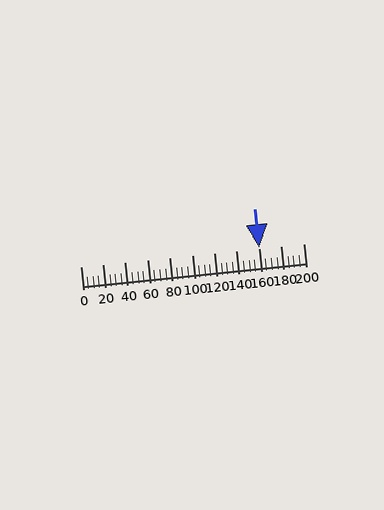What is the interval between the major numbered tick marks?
The major tick marks are spaced 20 units apart.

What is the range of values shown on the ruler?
The ruler shows values from 0 to 200.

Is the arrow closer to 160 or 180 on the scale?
The arrow is closer to 160.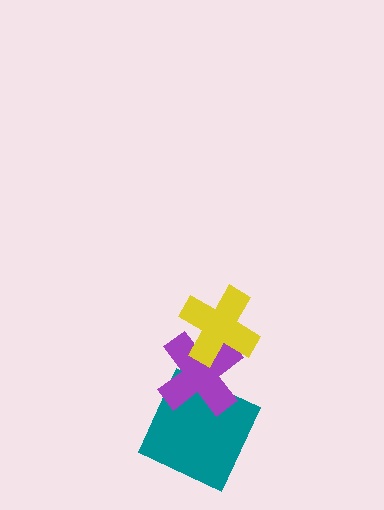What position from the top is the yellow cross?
The yellow cross is 1st from the top.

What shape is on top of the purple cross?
The yellow cross is on top of the purple cross.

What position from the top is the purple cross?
The purple cross is 2nd from the top.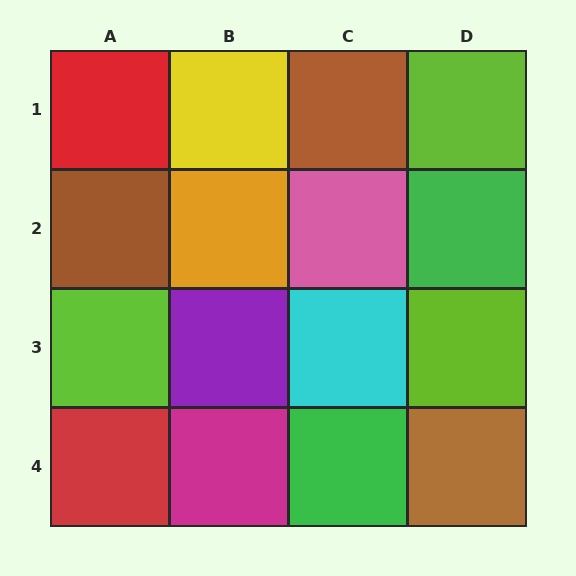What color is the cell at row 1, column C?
Brown.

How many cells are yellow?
1 cell is yellow.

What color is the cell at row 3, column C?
Cyan.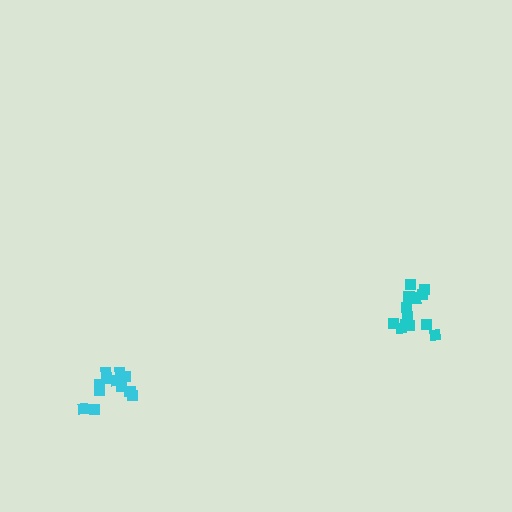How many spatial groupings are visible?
There are 2 spatial groupings.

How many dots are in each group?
Group 1: 12 dots, Group 2: 13 dots (25 total).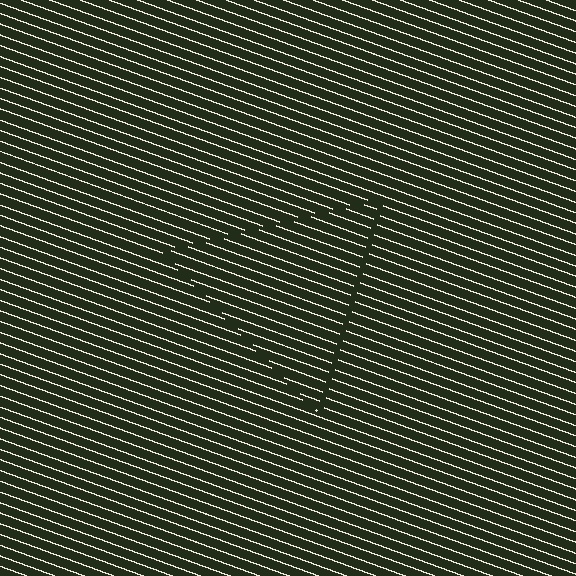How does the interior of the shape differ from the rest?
The interior of the shape contains the same grating, shifted by half a period — the contour is defined by the phase discontinuity where line-ends from the inner and outer gratings abut.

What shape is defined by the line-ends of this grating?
An illusory triangle. The interior of the shape contains the same grating, shifted by half a period — the contour is defined by the phase discontinuity where line-ends from the inner and outer gratings abut.